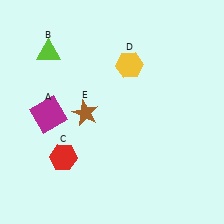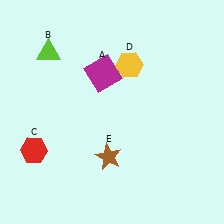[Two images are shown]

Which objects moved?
The objects that moved are: the magenta square (A), the red hexagon (C), the brown star (E).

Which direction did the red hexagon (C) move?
The red hexagon (C) moved left.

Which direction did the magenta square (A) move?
The magenta square (A) moved right.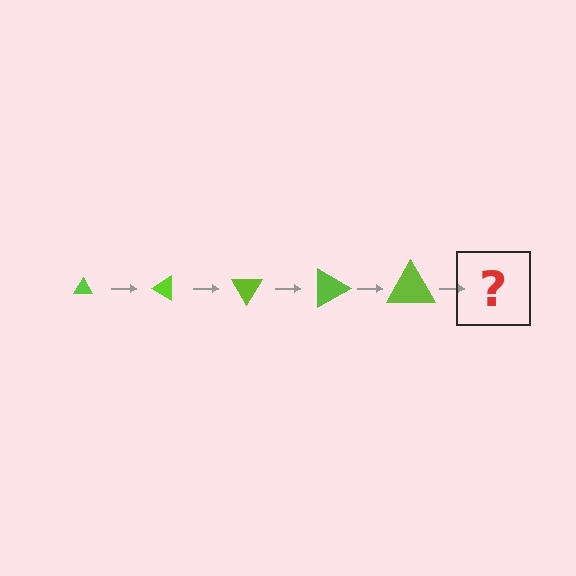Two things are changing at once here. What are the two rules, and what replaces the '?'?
The two rules are that the triangle grows larger each step and it rotates 30 degrees each step. The '?' should be a triangle, larger than the previous one and rotated 150 degrees from the start.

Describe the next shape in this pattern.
It should be a triangle, larger than the previous one and rotated 150 degrees from the start.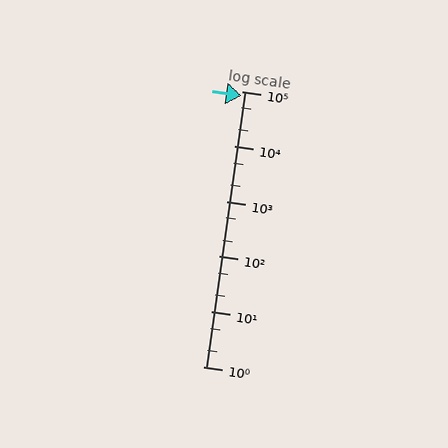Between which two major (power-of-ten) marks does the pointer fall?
The pointer is between 10000 and 100000.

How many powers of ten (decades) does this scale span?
The scale spans 5 decades, from 1 to 100000.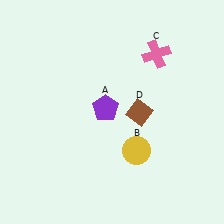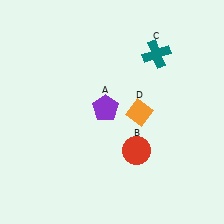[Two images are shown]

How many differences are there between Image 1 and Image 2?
There are 3 differences between the two images.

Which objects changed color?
B changed from yellow to red. C changed from pink to teal. D changed from brown to orange.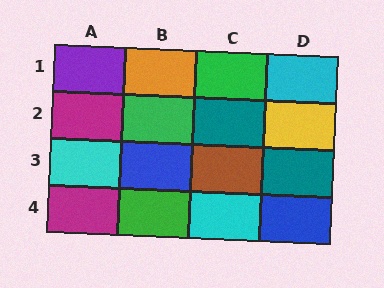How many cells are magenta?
2 cells are magenta.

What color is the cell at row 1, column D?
Cyan.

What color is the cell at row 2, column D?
Yellow.